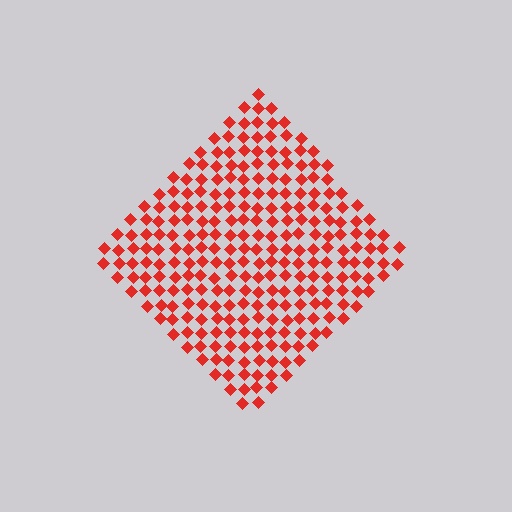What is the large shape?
The large shape is a diamond.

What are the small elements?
The small elements are diamonds.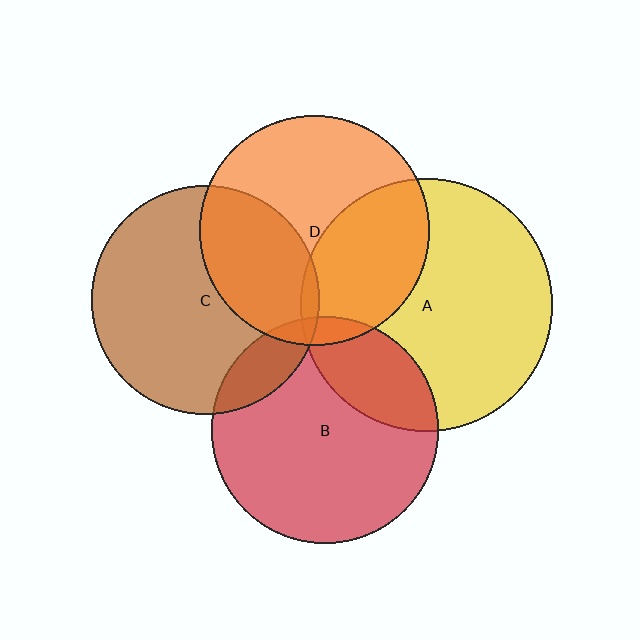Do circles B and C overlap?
Yes.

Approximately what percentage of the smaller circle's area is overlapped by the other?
Approximately 10%.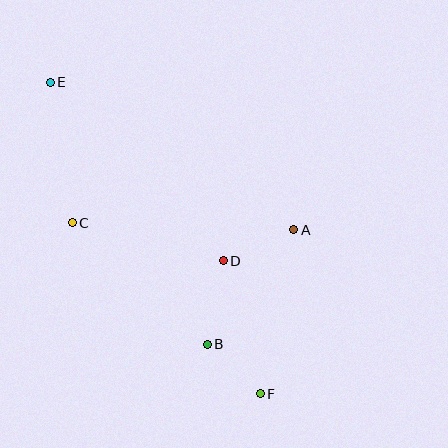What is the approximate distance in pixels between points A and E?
The distance between A and E is approximately 284 pixels.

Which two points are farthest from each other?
Points E and F are farthest from each other.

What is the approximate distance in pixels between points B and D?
The distance between B and D is approximately 85 pixels.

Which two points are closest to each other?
Points B and F are closest to each other.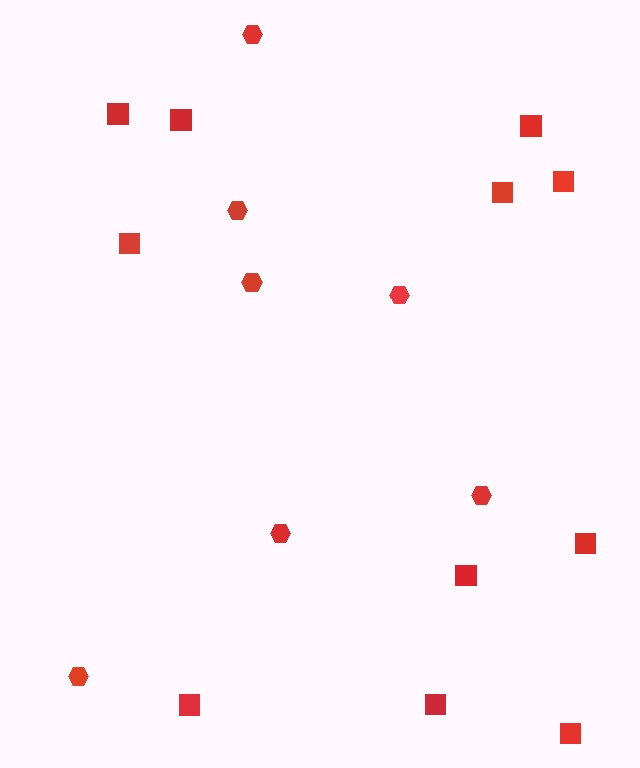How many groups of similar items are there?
There are 2 groups: one group of hexagons (7) and one group of squares (11).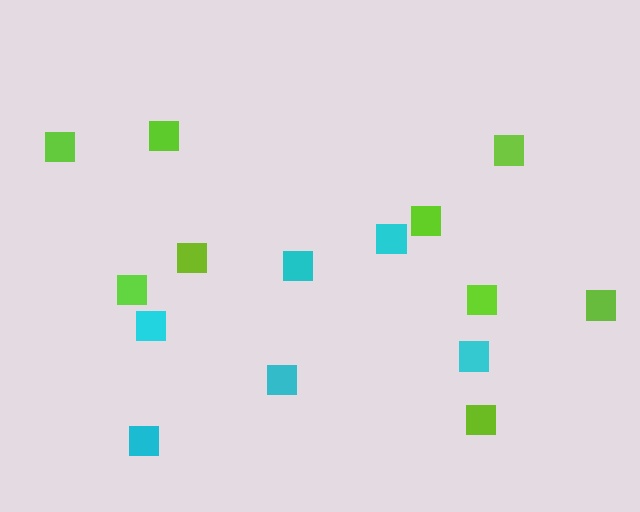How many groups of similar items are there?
There are 2 groups: one group of lime squares (9) and one group of cyan squares (6).